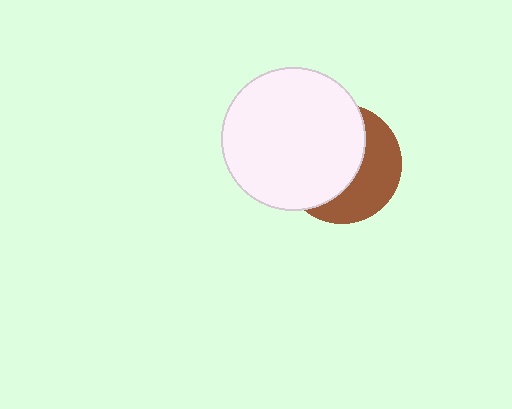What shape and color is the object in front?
The object in front is a white circle.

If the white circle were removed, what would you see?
You would see the complete brown circle.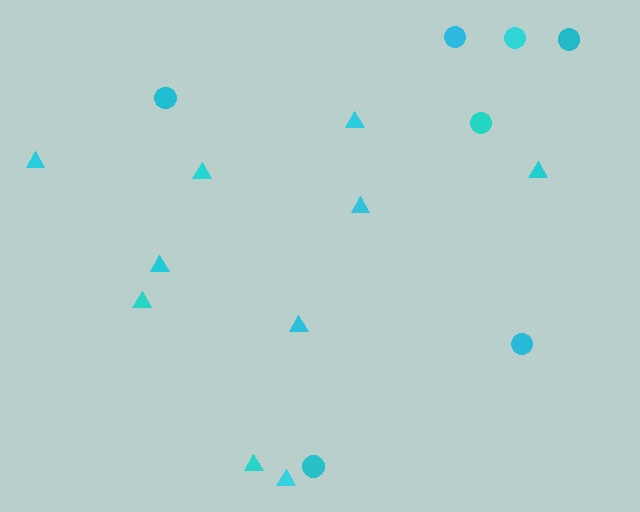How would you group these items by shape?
There are 2 groups: one group of circles (7) and one group of triangles (10).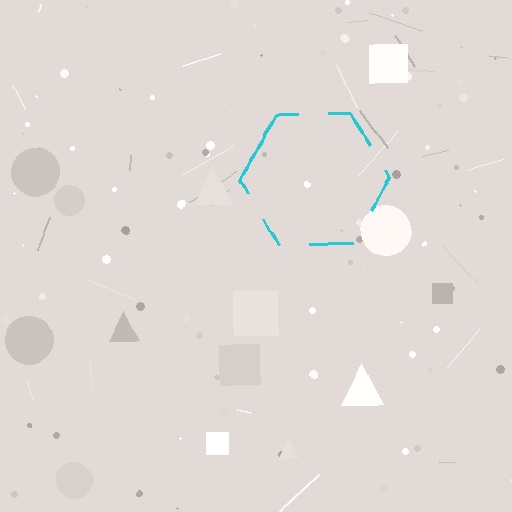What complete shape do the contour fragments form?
The contour fragments form a hexagon.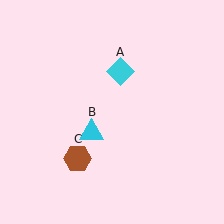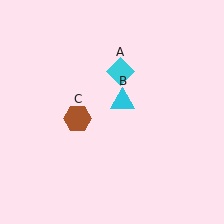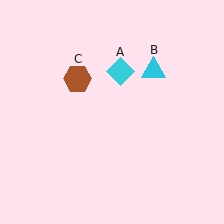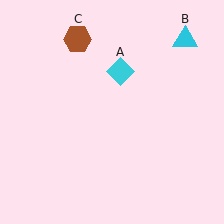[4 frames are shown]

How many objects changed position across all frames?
2 objects changed position: cyan triangle (object B), brown hexagon (object C).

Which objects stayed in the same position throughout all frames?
Cyan diamond (object A) remained stationary.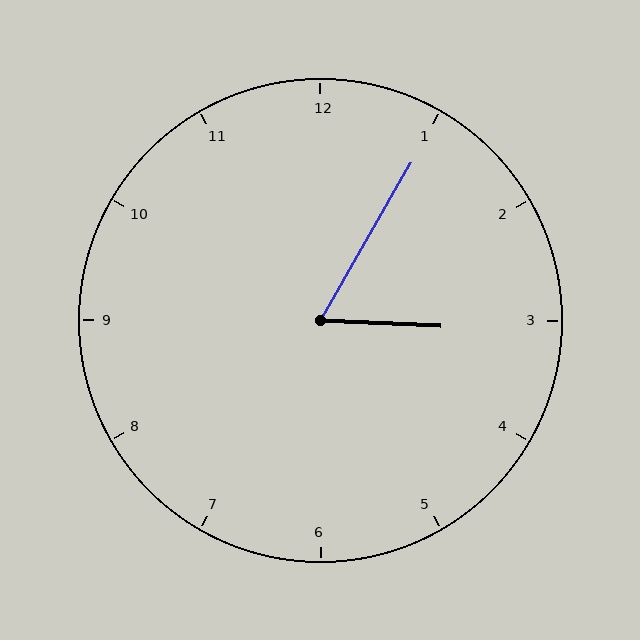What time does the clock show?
3:05.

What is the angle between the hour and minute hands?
Approximately 62 degrees.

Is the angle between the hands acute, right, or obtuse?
It is acute.